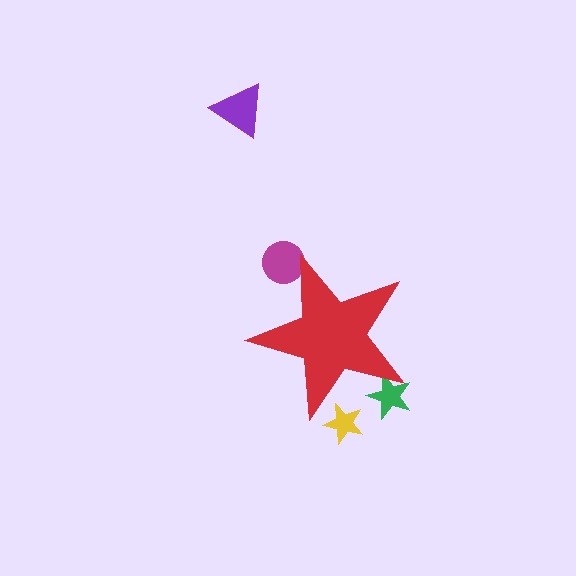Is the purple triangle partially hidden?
No, the purple triangle is fully visible.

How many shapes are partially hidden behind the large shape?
3 shapes are partially hidden.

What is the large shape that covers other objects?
A red star.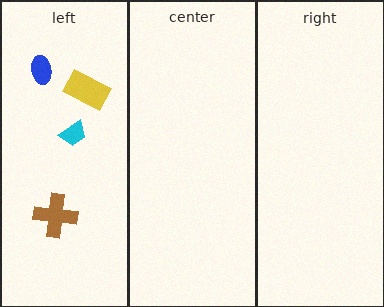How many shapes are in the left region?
4.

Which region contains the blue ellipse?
The left region.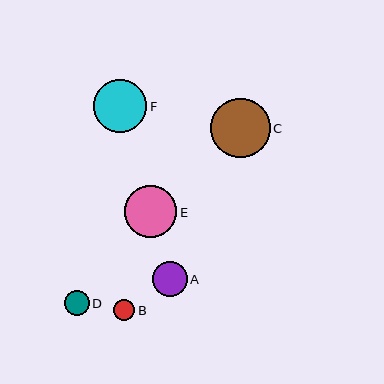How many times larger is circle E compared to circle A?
Circle E is approximately 1.5 times the size of circle A.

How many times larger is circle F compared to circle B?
Circle F is approximately 2.5 times the size of circle B.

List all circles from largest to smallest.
From largest to smallest: C, F, E, A, D, B.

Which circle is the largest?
Circle C is the largest with a size of approximately 59 pixels.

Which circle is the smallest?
Circle B is the smallest with a size of approximately 21 pixels.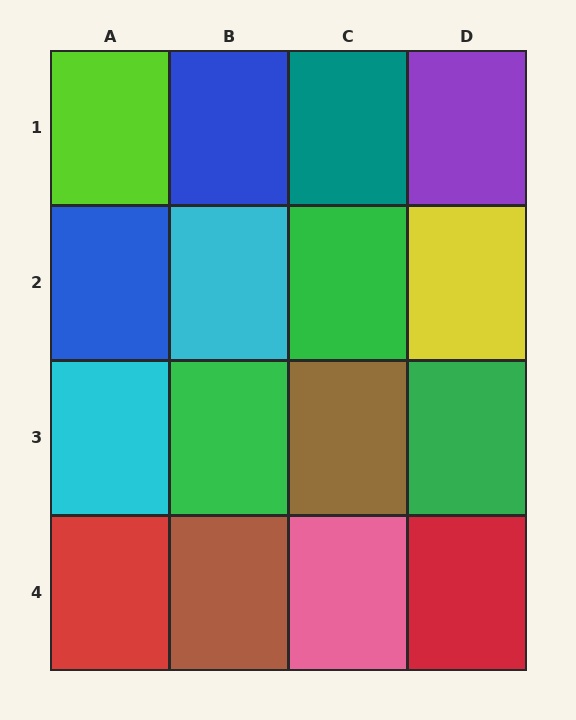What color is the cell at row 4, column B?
Brown.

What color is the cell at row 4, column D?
Red.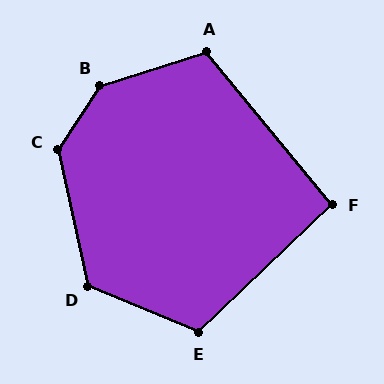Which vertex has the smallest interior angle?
F, at approximately 94 degrees.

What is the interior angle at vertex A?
Approximately 112 degrees (obtuse).